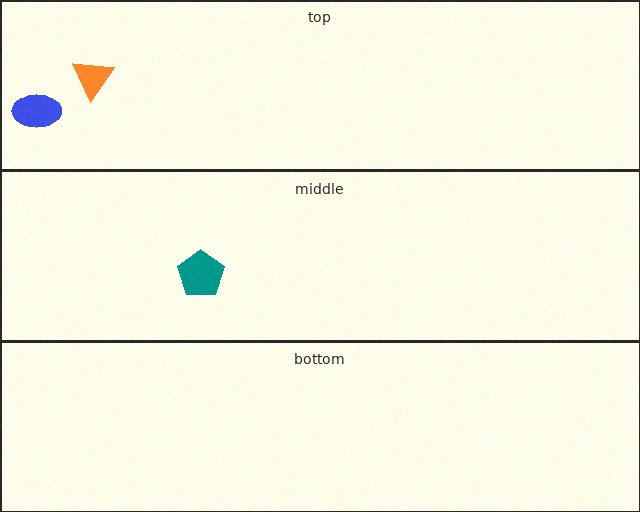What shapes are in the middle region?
The teal pentagon.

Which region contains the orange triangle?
The top region.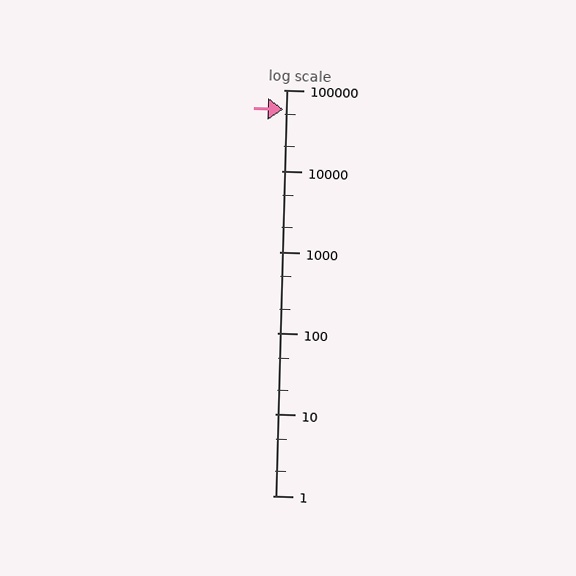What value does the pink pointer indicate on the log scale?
The pointer indicates approximately 58000.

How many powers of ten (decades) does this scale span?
The scale spans 5 decades, from 1 to 100000.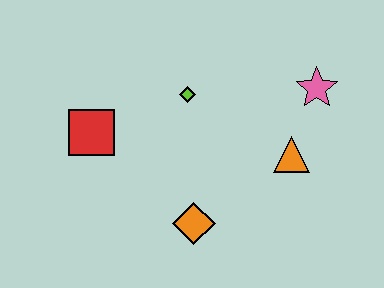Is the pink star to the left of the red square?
No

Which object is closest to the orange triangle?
The pink star is closest to the orange triangle.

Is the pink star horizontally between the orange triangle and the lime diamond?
No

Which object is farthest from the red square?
The pink star is farthest from the red square.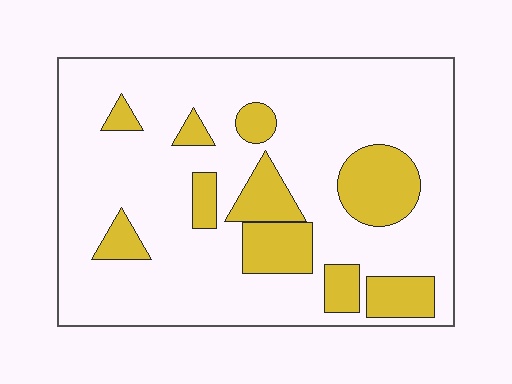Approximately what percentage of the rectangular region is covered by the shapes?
Approximately 20%.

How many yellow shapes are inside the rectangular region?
10.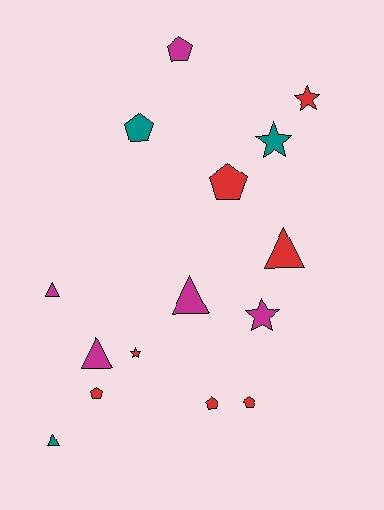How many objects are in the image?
There are 15 objects.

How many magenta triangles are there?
There are 3 magenta triangles.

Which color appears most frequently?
Red, with 7 objects.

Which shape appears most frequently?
Pentagon, with 6 objects.